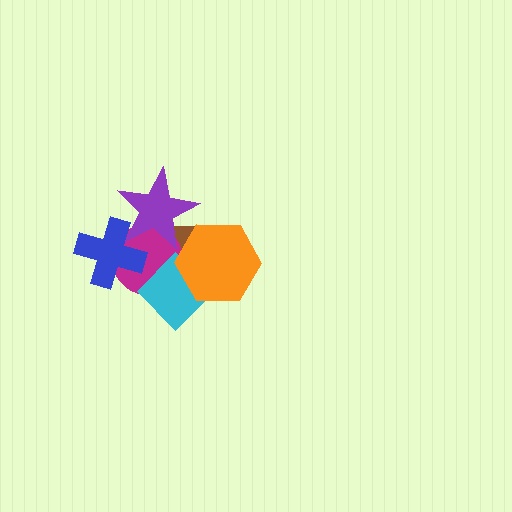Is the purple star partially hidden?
No, no other shape covers it.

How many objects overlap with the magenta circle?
5 objects overlap with the magenta circle.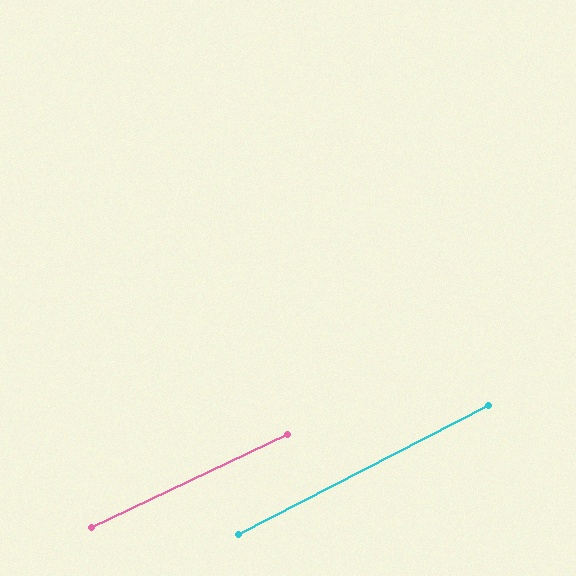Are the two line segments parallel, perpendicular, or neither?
Parallel — their directions differ by only 1.7°.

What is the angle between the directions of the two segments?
Approximately 2 degrees.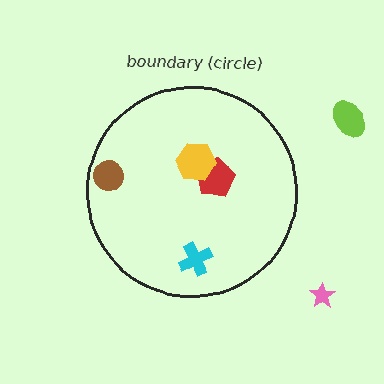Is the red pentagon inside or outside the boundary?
Inside.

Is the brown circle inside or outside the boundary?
Inside.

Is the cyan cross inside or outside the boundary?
Inside.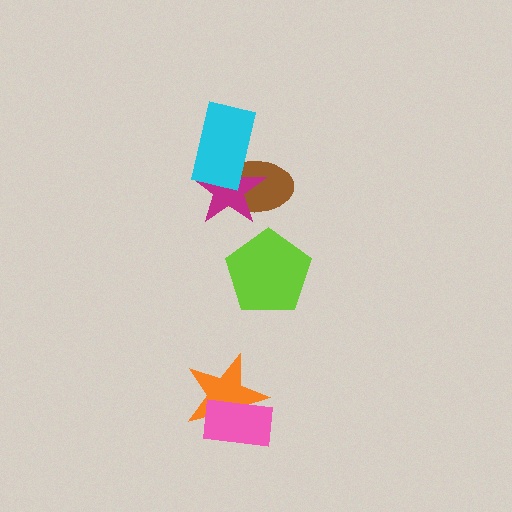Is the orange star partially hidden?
Yes, it is partially covered by another shape.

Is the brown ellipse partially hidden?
Yes, it is partially covered by another shape.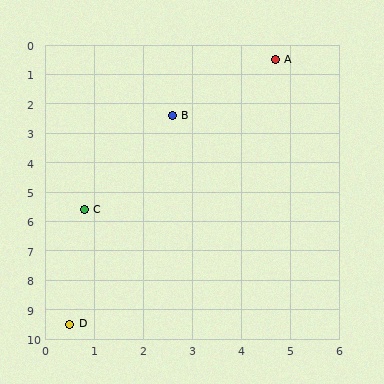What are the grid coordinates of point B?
Point B is at approximately (2.6, 2.4).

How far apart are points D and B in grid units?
Points D and B are about 7.4 grid units apart.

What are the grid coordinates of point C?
Point C is at approximately (0.8, 5.6).